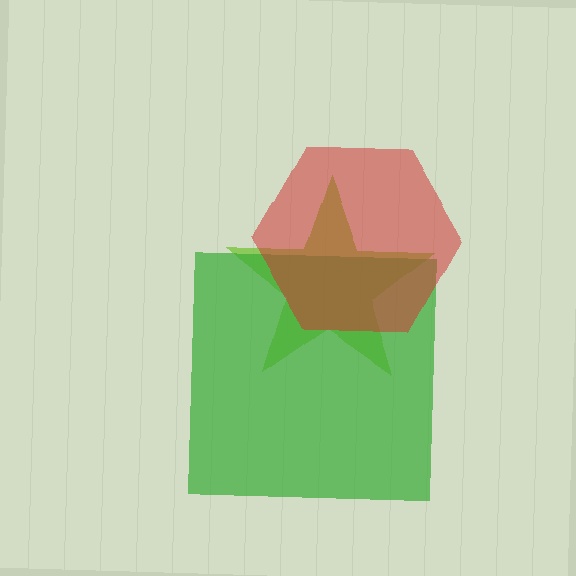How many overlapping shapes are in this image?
There are 3 overlapping shapes in the image.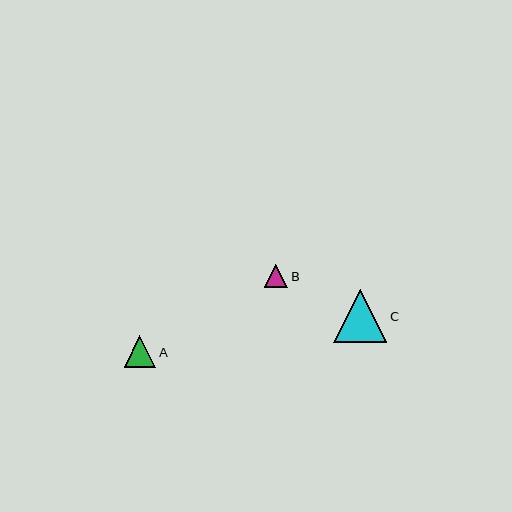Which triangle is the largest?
Triangle C is the largest with a size of approximately 53 pixels.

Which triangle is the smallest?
Triangle B is the smallest with a size of approximately 23 pixels.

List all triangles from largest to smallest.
From largest to smallest: C, A, B.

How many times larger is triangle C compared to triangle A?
Triangle C is approximately 1.7 times the size of triangle A.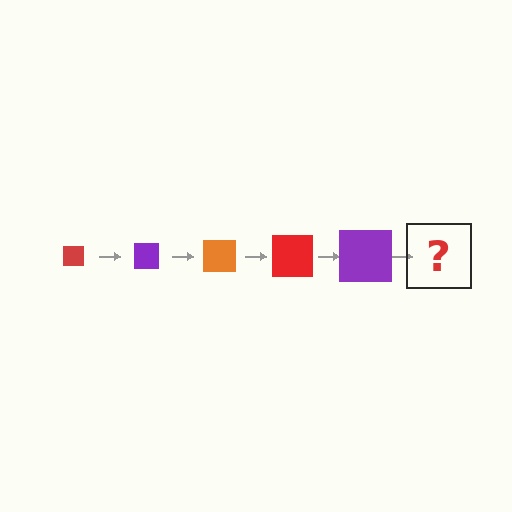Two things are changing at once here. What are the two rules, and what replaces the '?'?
The two rules are that the square grows larger each step and the color cycles through red, purple, and orange. The '?' should be an orange square, larger than the previous one.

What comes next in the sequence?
The next element should be an orange square, larger than the previous one.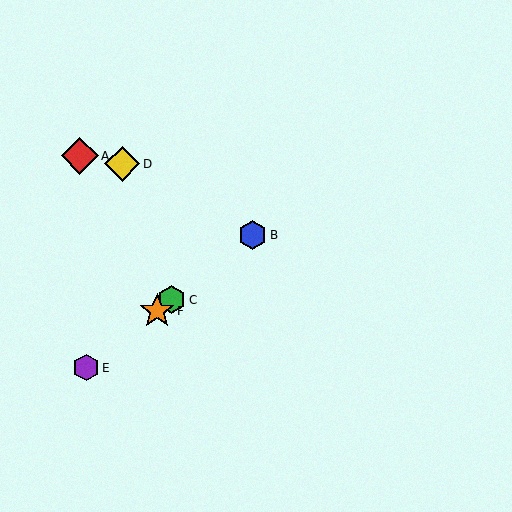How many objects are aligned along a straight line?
4 objects (B, C, E, F) are aligned along a straight line.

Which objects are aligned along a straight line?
Objects B, C, E, F are aligned along a straight line.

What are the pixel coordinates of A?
Object A is at (80, 156).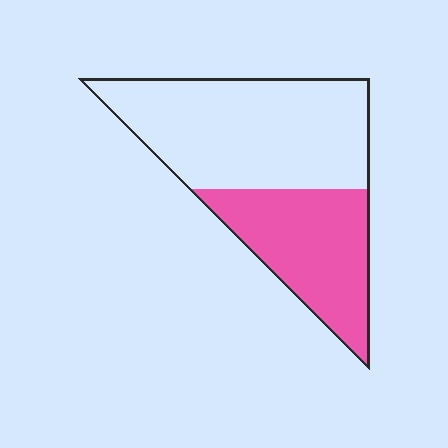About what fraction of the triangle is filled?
About three eighths (3/8).